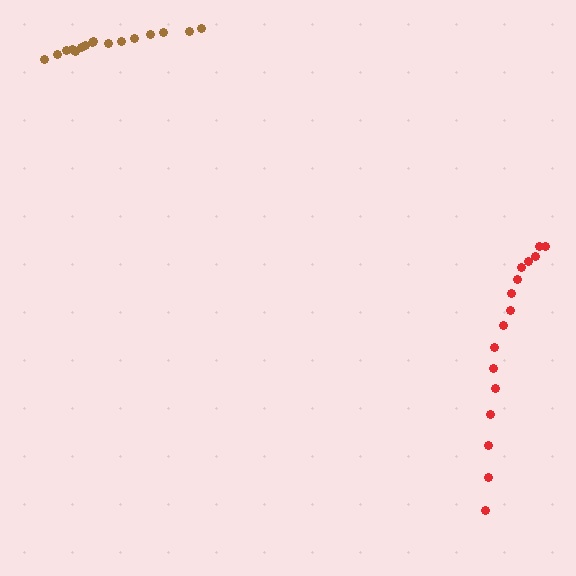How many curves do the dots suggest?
There are 2 distinct paths.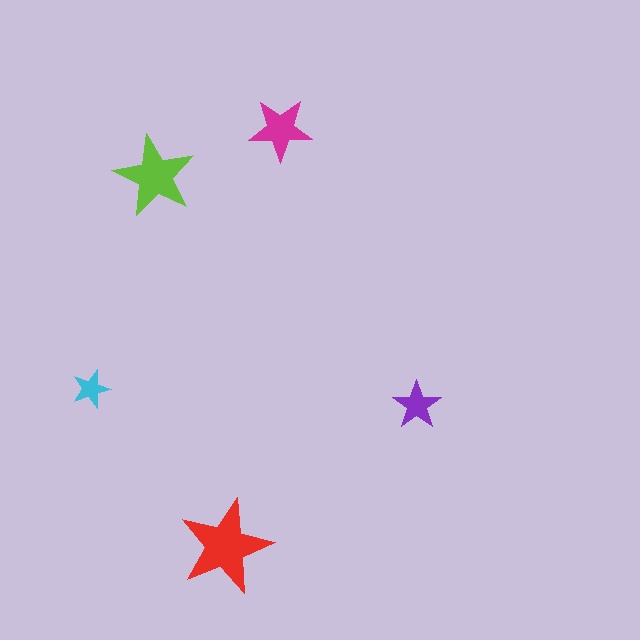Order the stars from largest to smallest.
the red one, the lime one, the magenta one, the purple one, the cyan one.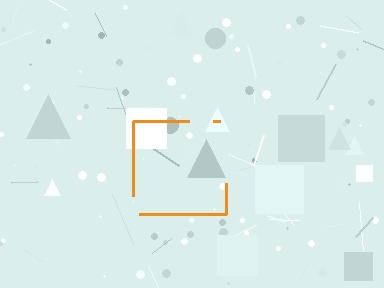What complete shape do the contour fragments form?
The contour fragments form a square.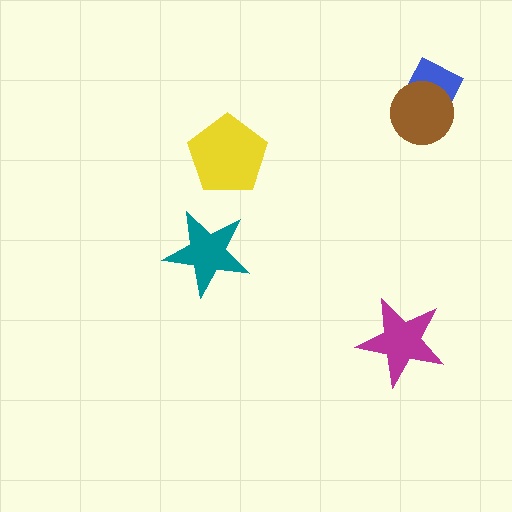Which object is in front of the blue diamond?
The brown circle is in front of the blue diamond.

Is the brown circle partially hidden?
No, no other shape covers it.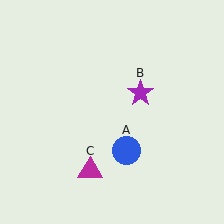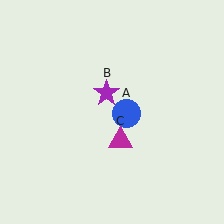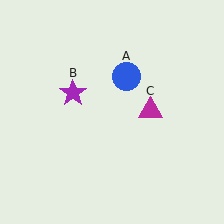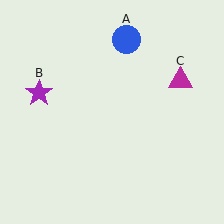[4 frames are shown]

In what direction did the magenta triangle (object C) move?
The magenta triangle (object C) moved up and to the right.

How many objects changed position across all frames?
3 objects changed position: blue circle (object A), purple star (object B), magenta triangle (object C).